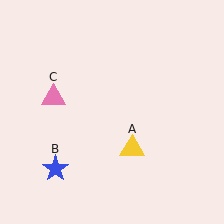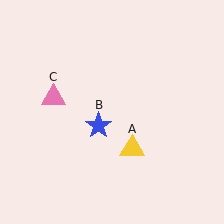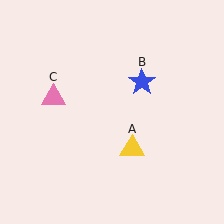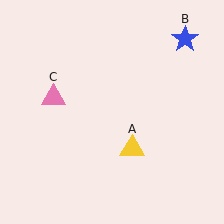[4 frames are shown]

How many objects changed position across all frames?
1 object changed position: blue star (object B).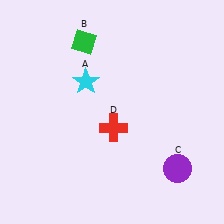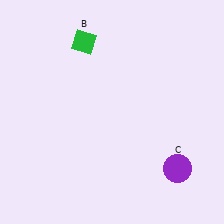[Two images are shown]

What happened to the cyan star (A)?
The cyan star (A) was removed in Image 2. It was in the top-left area of Image 1.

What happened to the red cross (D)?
The red cross (D) was removed in Image 2. It was in the bottom-right area of Image 1.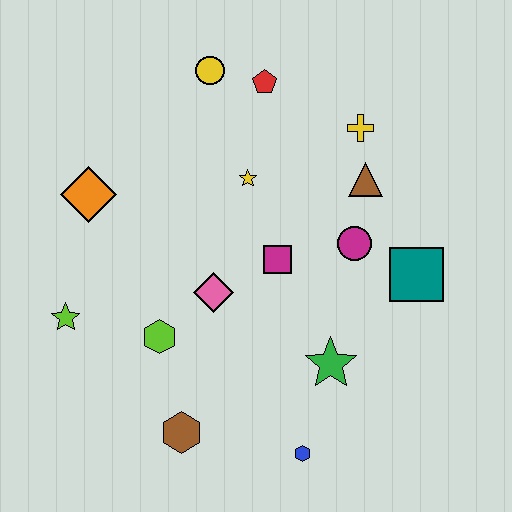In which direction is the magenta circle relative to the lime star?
The magenta circle is to the right of the lime star.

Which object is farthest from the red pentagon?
The blue hexagon is farthest from the red pentagon.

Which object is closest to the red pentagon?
The yellow circle is closest to the red pentagon.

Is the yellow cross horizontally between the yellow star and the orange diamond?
No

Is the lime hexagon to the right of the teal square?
No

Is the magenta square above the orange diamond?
No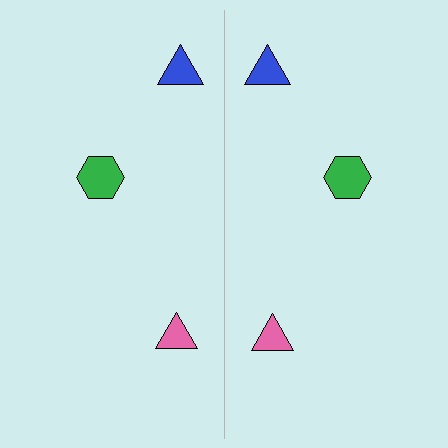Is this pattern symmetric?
Yes, this pattern has bilateral (reflection) symmetry.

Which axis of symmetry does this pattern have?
The pattern has a vertical axis of symmetry running through the center of the image.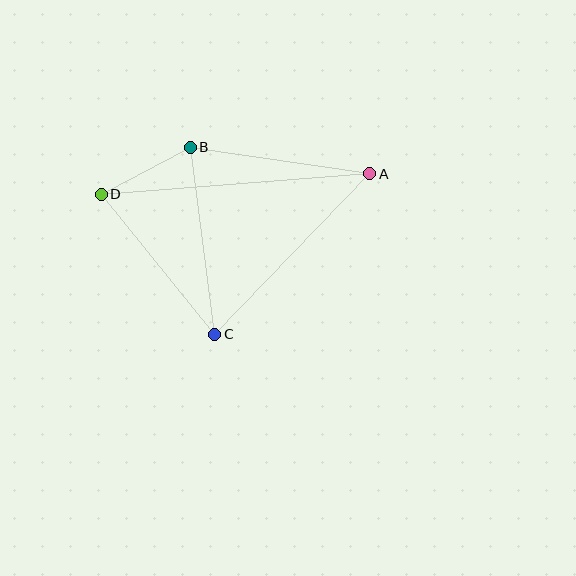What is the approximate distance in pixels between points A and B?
The distance between A and B is approximately 181 pixels.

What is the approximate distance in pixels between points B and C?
The distance between B and C is approximately 188 pixels.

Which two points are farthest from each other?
Points A and D are farthest from each other.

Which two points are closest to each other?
Points B and D are closest to each other.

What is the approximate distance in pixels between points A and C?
The distance between A and C is approximately 223 pixels.